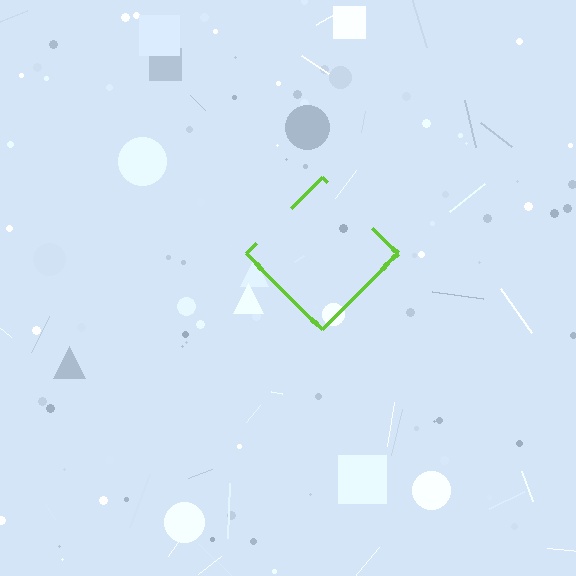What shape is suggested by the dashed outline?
The dashed outline suggests a diamond.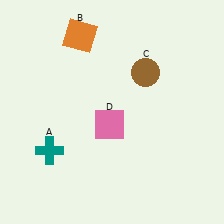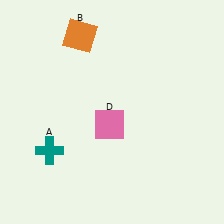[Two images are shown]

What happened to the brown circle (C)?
The brown circle (C) was removed in Image 2. It was in the top-right area of Image 1.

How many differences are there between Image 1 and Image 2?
There is 1 difference between the two images.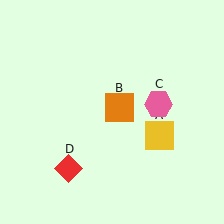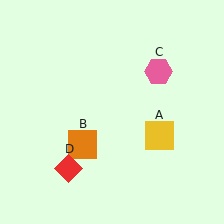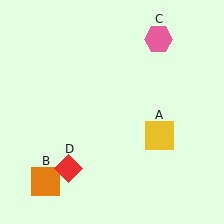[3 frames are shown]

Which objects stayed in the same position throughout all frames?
Yellow square (object A) and red diamond (object D) remained stationary.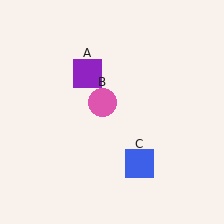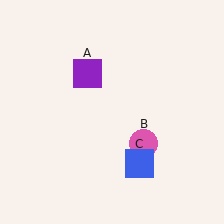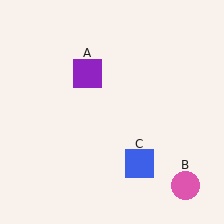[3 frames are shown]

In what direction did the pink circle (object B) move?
The pink circle (object B) moved down and to the right.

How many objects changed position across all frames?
1 object changed position: pink circle (object B).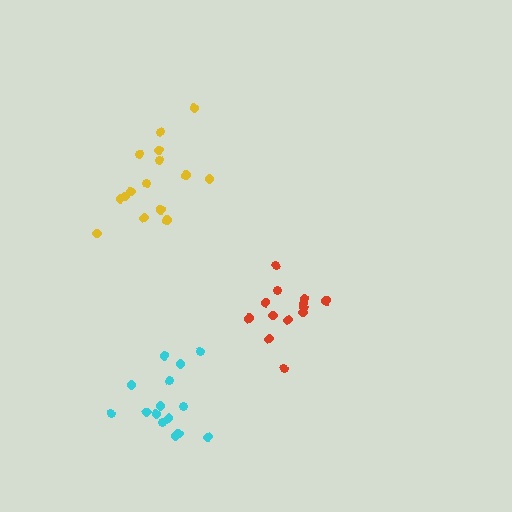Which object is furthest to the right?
The red cluster is rightmost.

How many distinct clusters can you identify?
There are 3 distinct clusters.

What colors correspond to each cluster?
The clusters are colored: yellow, cyan, red.